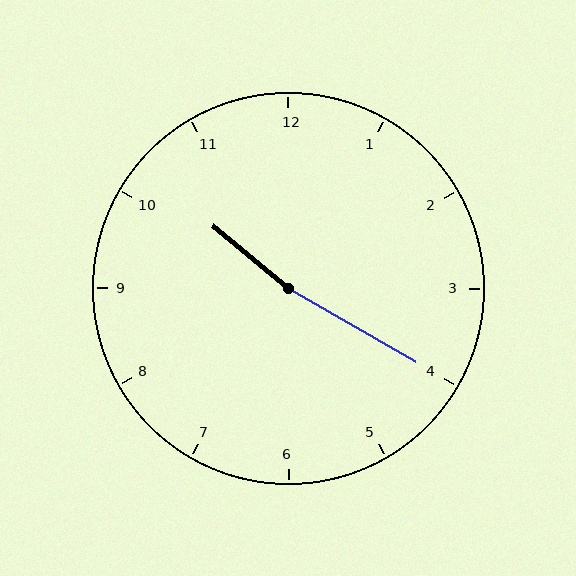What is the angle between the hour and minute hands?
Approximately 170 degrees.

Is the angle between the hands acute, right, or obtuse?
It is obtuse.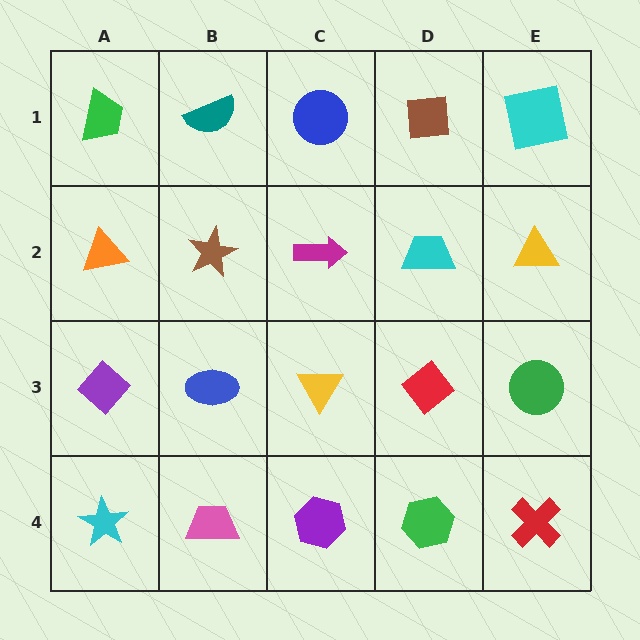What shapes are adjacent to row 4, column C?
A yellow triangle (row 3, column C), a pink trapezoid (row 4, column B), a green hexagon (row 4, column D).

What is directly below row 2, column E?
A green circle.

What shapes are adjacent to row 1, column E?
A yellow triangle (row 2, column E), a brown square (row 1, column D).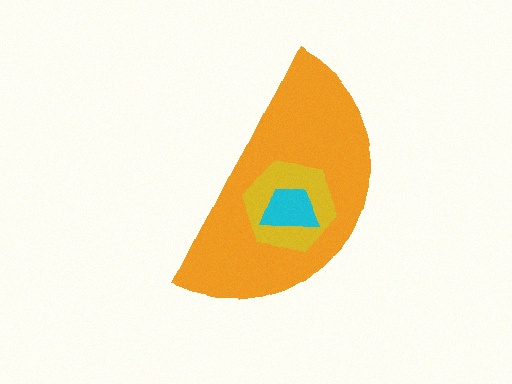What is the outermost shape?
The orange semicircle.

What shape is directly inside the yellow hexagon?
The cyan trapezoid.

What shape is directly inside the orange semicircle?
The yellow hexagon.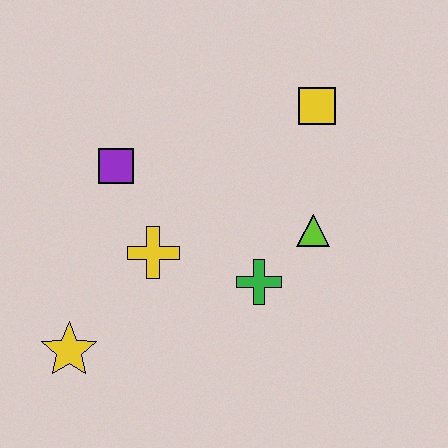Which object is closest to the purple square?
The yellow cross is closest to the purple square.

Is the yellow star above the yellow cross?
No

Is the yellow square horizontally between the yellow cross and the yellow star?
No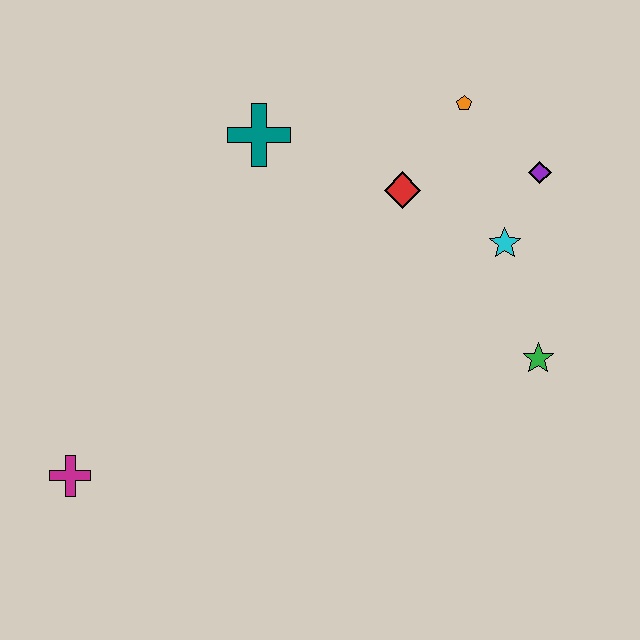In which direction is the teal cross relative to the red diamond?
The teal cross is to the left of the red diamond.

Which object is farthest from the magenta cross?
The purple diamond is farthest from the magenta cross.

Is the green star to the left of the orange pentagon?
No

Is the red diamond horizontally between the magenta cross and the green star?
Yes